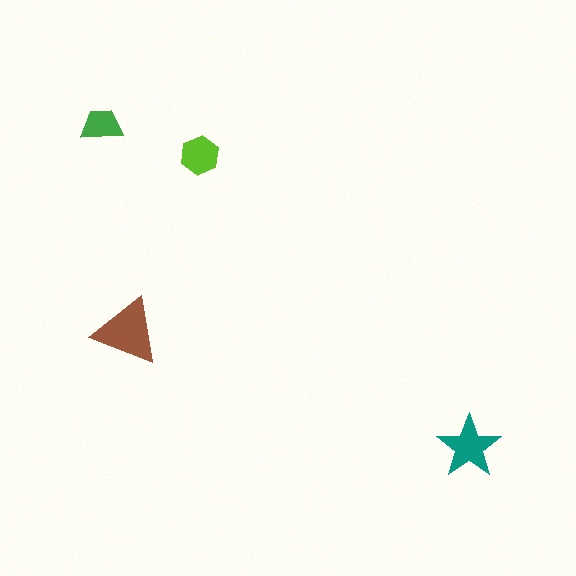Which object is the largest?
The brown triangle.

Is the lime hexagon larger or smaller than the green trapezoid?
Larger.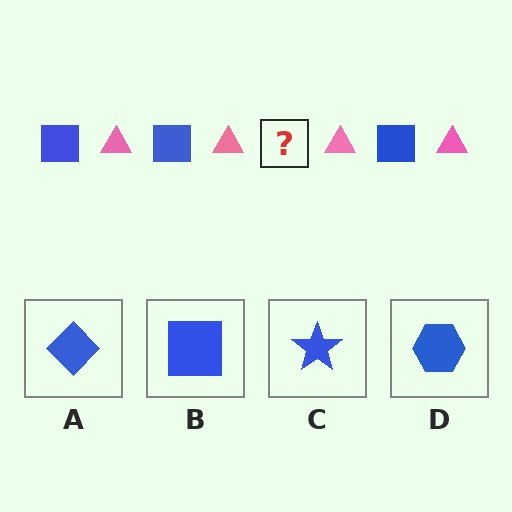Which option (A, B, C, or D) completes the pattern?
B.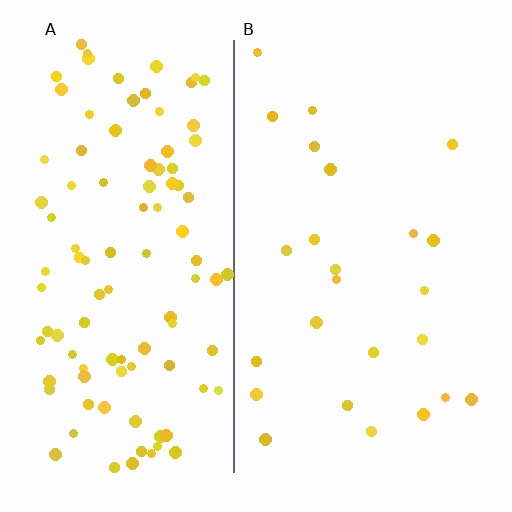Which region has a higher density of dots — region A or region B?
A (the left).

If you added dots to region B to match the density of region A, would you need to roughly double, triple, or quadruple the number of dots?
Approximately quadruple.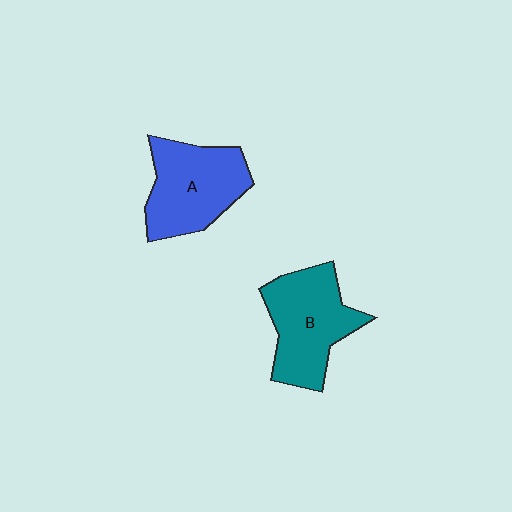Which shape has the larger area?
Shape B (teal).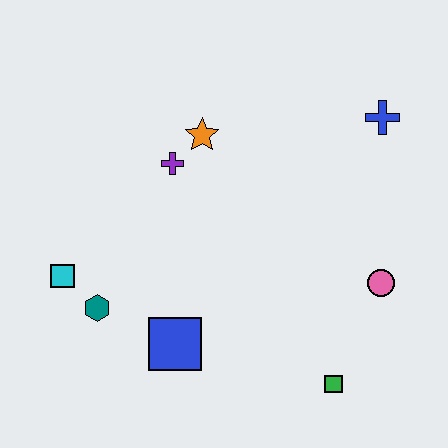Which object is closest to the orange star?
The purple cross is closest to the orange star.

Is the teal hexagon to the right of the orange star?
No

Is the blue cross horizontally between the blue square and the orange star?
No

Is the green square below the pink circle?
Yes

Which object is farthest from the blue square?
The blue cross is farthest from the blue square.